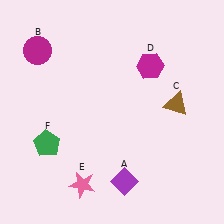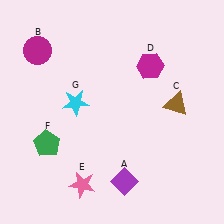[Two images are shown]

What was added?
A cyan star (G) was added in Image 2.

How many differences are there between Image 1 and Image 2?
There is 1 difference between the two images.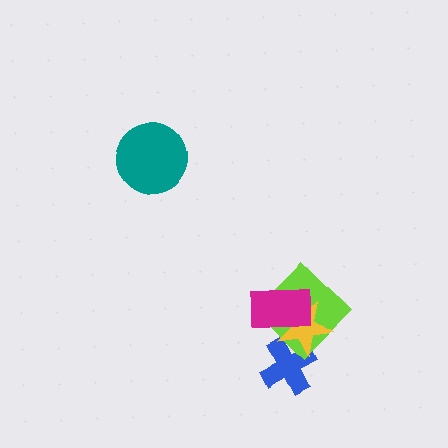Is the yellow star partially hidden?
Yes, it is partially covered by another shape.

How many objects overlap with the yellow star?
3 objects overlap with the yellow star.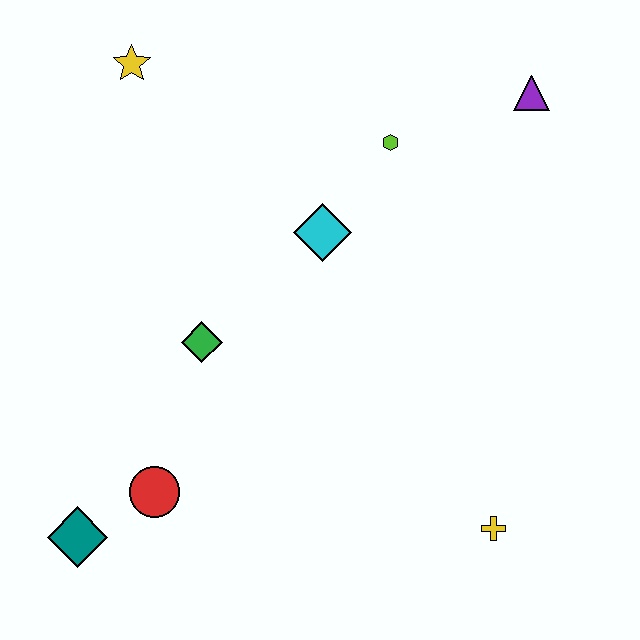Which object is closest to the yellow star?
The cyan diamond is closest to the yellow star.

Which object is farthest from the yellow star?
The yellow cross is farthest from the yellow star.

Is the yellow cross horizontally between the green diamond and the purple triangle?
Yes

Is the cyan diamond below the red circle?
No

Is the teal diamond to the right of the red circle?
No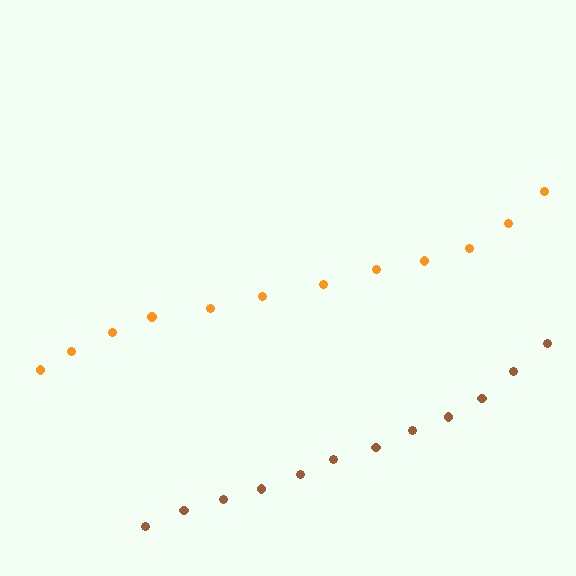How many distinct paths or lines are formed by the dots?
There are 2 distinct paths.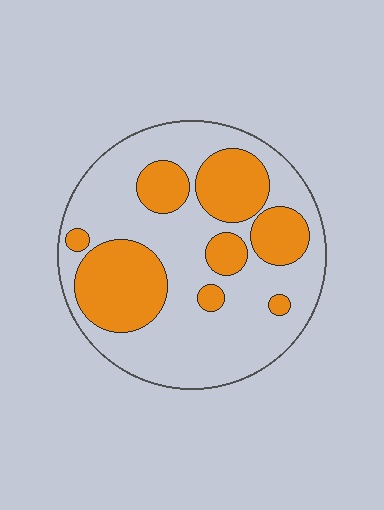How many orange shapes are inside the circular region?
8.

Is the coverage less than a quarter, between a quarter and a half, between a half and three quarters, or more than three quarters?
Between a quarter and a half.